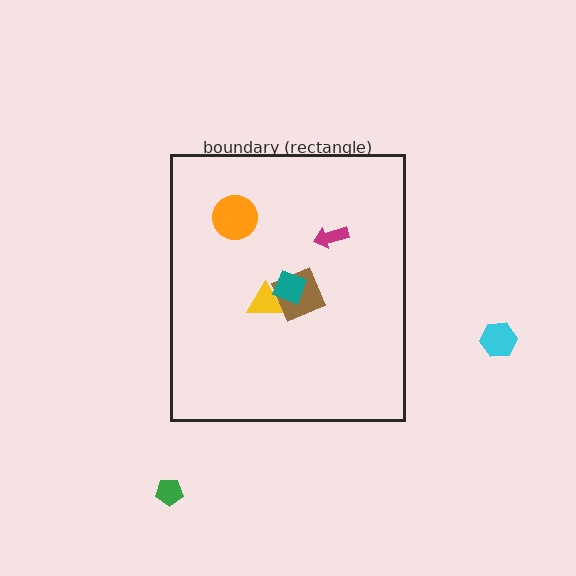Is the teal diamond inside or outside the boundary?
Inside.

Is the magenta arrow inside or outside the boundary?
Inside.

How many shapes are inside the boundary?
5 inside, 2 outside.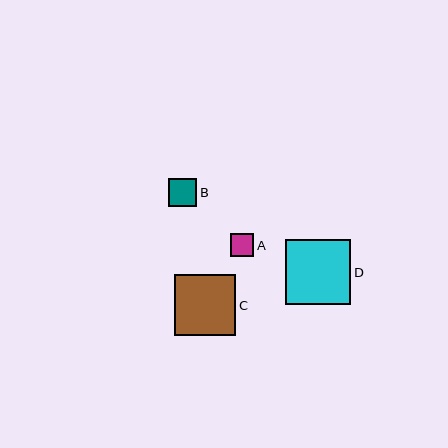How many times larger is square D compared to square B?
Square D is approximately 2.3 times the size of square B.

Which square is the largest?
Square D is the largest with a size of approximately 65 pixels.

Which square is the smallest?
Square A is the smallest with a size of approximately 23 pixels.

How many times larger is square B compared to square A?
Square B is approximately 1.2 times the size of square A.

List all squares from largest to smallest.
From largest to smallest: D, C, B, A.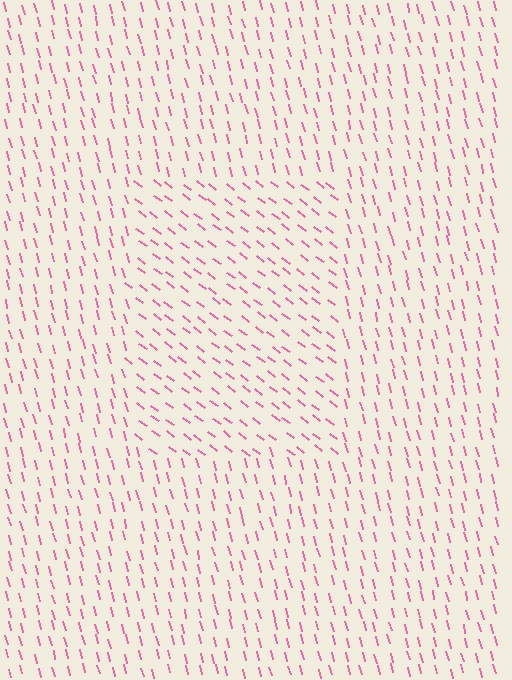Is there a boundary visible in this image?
Yes, there is a texture boundary formed by a change in line orientation.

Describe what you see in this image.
The image is filled with small pink line segments. A rectangle region in the image has lines oriented differently from the surrounding lines, creating a visible texture boundary.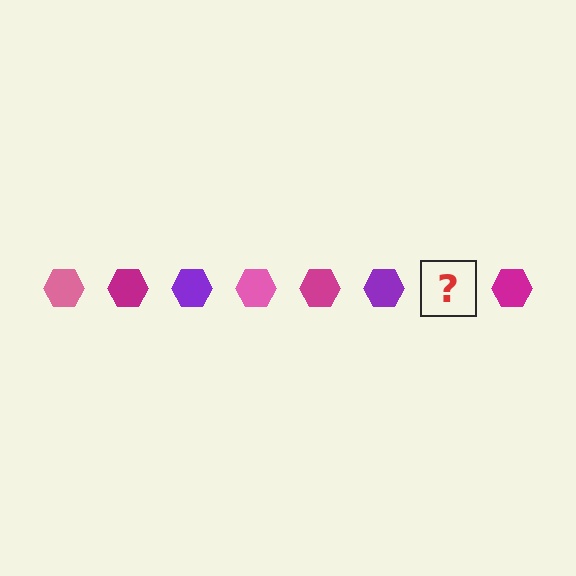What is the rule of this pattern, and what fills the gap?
The rule is that the pattern cycles through pink, magenta, purple hexagons. The gap should be filled with a pink hexagon.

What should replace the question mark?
The question mark should be replaced with a pink hexagon.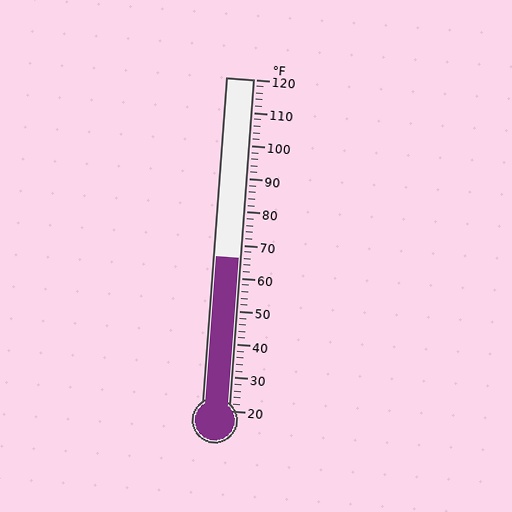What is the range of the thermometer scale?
The thermometer scale ranges from 20°F to 120°F.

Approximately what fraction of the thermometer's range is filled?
The thermometer is filled to approximately 45% of its range.